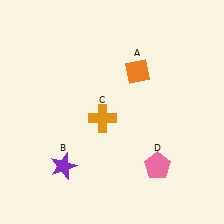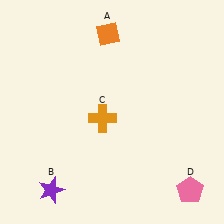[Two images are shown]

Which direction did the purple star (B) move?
The purple star (B) moved down.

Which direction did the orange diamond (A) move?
The orange diamond (A) moved up.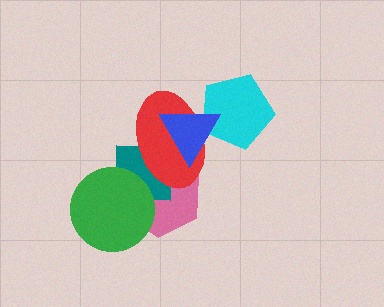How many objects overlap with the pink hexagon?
4 objects overlap with the pink hexagon.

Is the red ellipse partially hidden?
Yes, it is partially covered by another shape.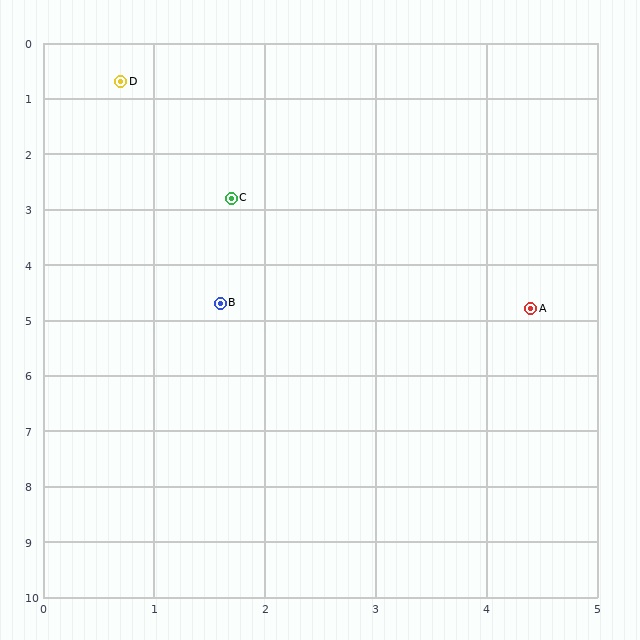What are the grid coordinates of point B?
Point B is at approximately (1.6, 4.7).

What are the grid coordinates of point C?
Point C is at approximately (1.7, 2.8).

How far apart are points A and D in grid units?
Points A and D are about 5.5 grid units apart.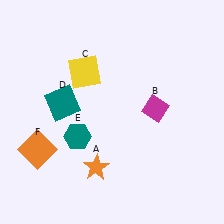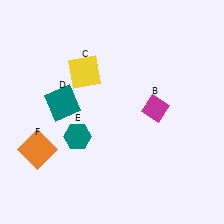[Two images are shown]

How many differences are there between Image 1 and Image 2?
There is 1 difference between the two images.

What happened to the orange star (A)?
The orange star (A) was removed in Image 2. It was in the bottom-left area of Image 1.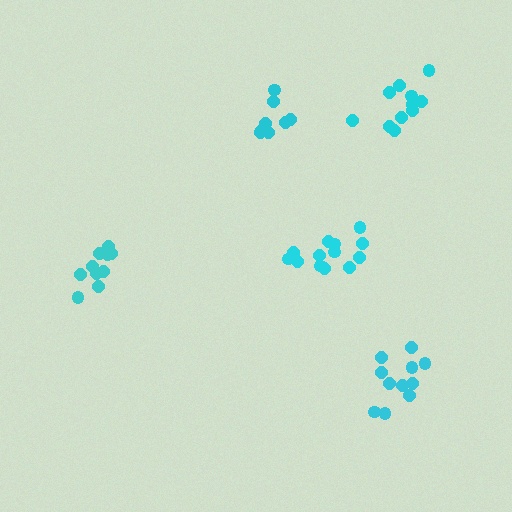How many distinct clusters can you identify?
There are 5 distinct clusters.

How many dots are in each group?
Group 1: 13 dots, Group 2: 11 dots, Group 3: 8 dots, Group 4: 11 dots, Group 5: 10 dots (53 total).